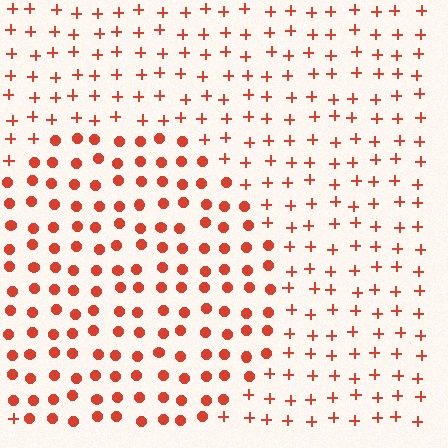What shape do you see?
I see a circle.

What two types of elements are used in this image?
The image uses circles inside the circle region and plus signs outside it.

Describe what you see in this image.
The image is filled with small red elements arranged in a uniform grid. A circle-shaped region contains circles, while the surrounding area contains plus signs. The boundary is defined purely by the change in element shape.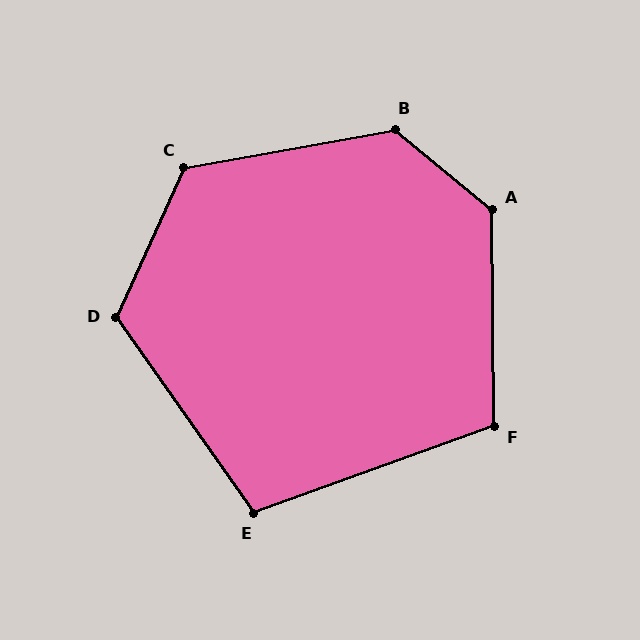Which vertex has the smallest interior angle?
E, at approximately 105 degrees.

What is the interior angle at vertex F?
Approximately 109 degrees (obtuse).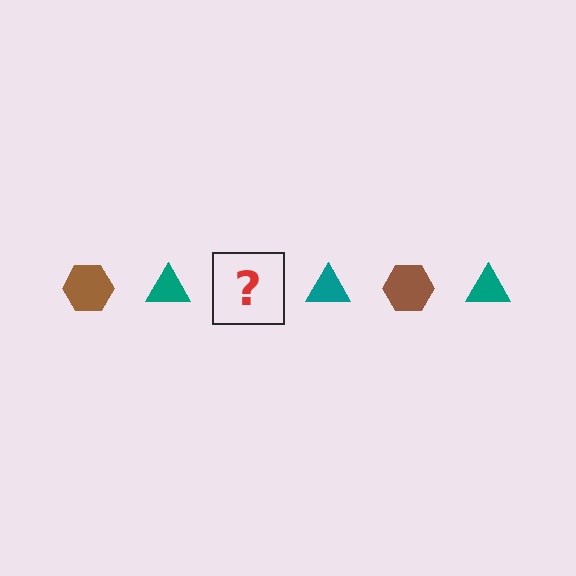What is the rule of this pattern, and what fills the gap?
The rule is that the pattern alternates between brown hexagon and teal triangle. The gap should be filled with a brown hexagon.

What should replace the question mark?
The question mark should be replaced with a brown hexagon.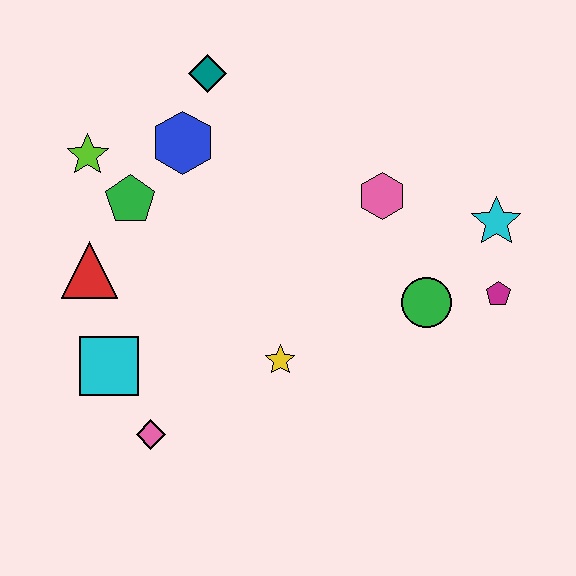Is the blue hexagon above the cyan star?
Yes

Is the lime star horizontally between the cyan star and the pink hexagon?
No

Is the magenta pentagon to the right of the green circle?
Yes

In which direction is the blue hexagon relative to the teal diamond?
The blue hexagon is below the teal diamond.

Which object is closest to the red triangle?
The green pentagon is closest to the red triangle.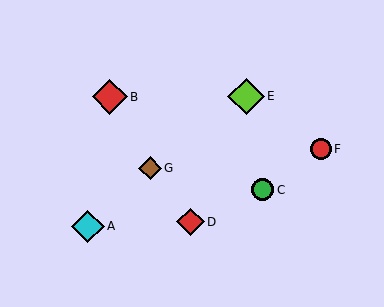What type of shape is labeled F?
Shape F is a red circle.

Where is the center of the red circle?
The center of the red circle is at (321, 149).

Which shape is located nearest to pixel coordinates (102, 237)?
The cyan diamond (labeled A) at (88, 226) is nearest to that location.